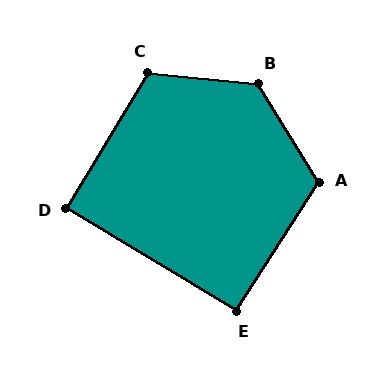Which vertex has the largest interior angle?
B, at approximately 127 degrees.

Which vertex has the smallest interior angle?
D, at approximately 90 degrees.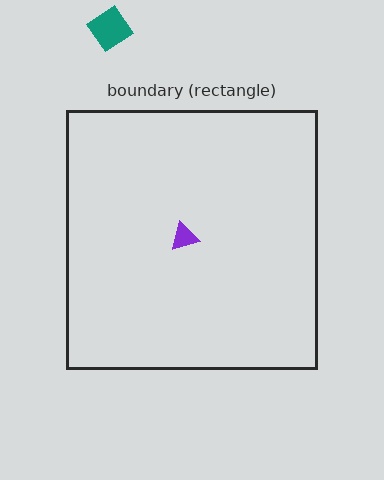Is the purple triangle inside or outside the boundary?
Inside.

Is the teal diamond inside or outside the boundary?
Outside.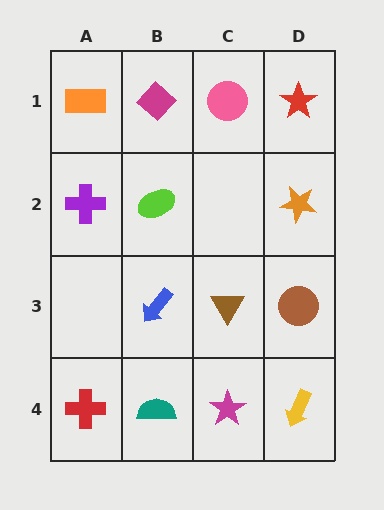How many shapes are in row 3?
3 shapes.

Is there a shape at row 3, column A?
No, that cell is empty.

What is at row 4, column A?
A red cross.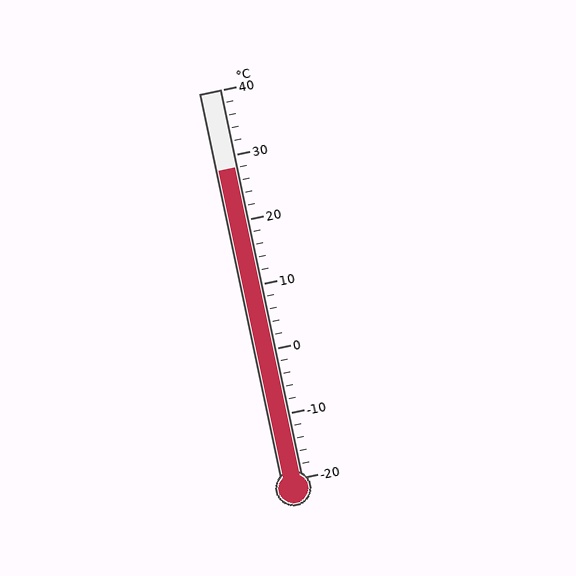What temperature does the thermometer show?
The thermometer shows approximately 28°C.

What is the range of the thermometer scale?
The thermometer scale ranges from -20°C to 40°C.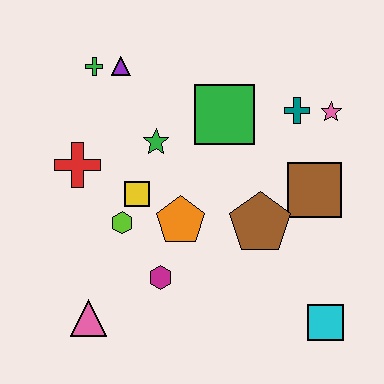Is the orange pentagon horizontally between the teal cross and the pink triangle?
Yes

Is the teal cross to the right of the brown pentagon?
Yes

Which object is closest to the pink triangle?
The magenta hexagon is closest to the pink triangle.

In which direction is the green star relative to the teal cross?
The green star is to the left of the teal cross.